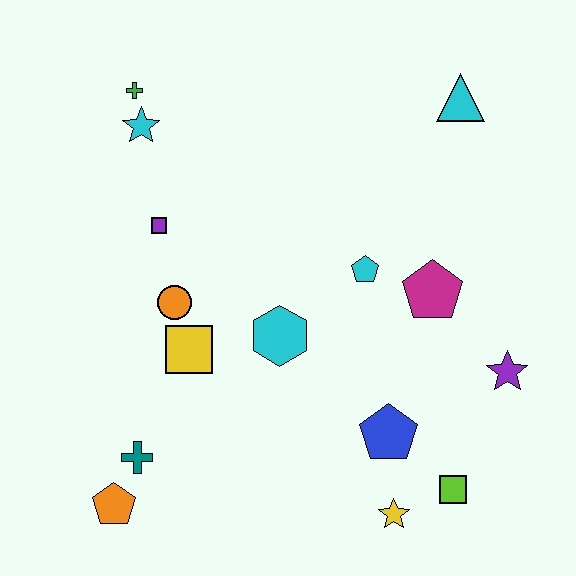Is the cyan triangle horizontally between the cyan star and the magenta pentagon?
No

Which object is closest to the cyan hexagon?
The yellow square is closest to the cyan hexagon.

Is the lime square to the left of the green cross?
No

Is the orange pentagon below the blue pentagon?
Yes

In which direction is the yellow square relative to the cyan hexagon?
The yellow square is to the left of the cyan hexagon.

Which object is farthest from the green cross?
The lime square is farthest from the green cross.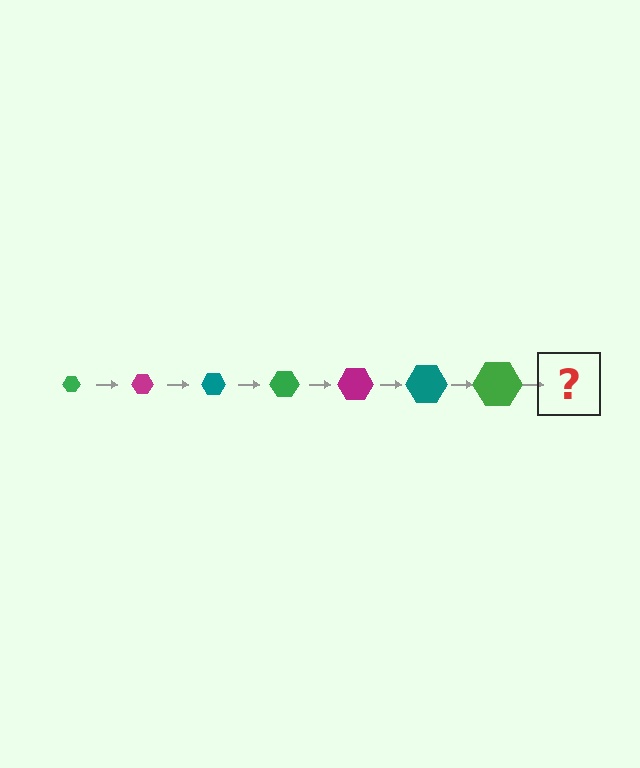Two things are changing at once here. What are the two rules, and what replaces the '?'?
The two rules are that the hexagon grows larger each step and the color cycles through green, magenta, and teal. The '?' should be a magenta hexagon, larger than the previous one.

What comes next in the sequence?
The next element should be a magenta hexagon, larger than the previous one.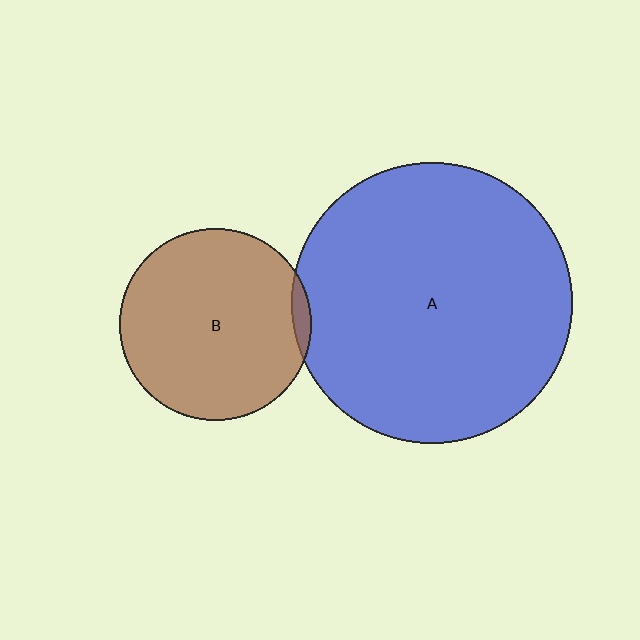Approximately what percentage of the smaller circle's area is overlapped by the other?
Approximately 5%.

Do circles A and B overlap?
Yes.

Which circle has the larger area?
Circle A (blue).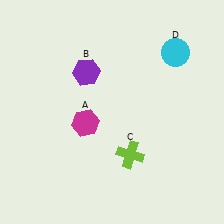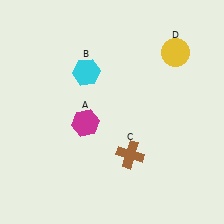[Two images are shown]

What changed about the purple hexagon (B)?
In Image 1, B is purple. In Image 2, it changed to cyan.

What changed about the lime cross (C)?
In Image 1, C is lime. In Image 2, it changed to brown.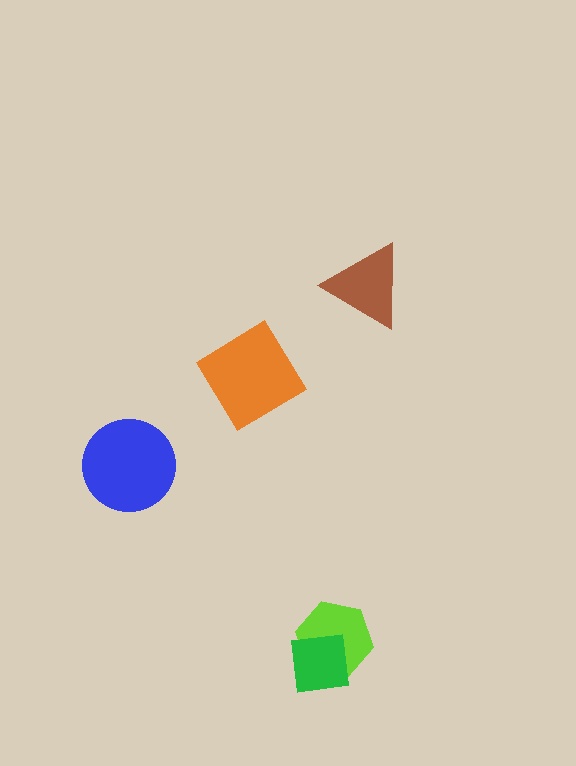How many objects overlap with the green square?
1 object overlaps with the green square.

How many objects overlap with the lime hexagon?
1 object overlaps with the lime hexagon.